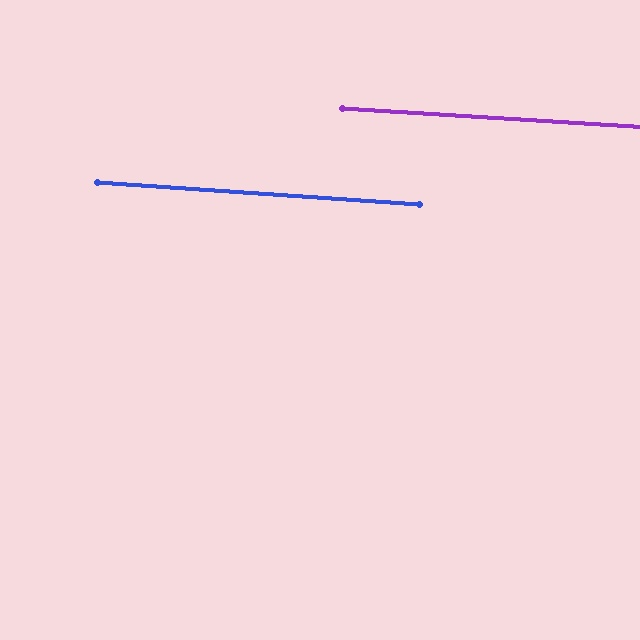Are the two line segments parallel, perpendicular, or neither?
Parallel — their directions differ by only 0.3°.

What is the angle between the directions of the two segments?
Approximately 0 degrees.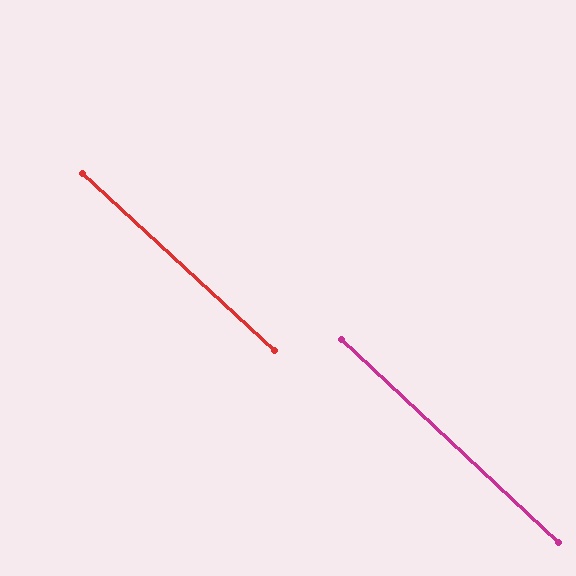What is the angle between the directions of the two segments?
Approximately 0 degrees.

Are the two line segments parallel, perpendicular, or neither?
Parallel — their directions differ by only 0.1°.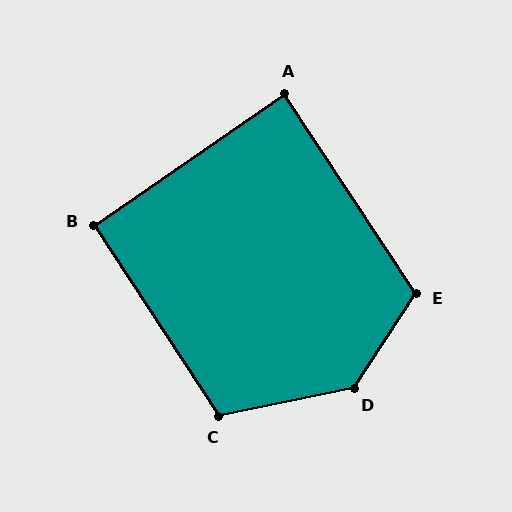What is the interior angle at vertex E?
Approximately 113 degrees (obtuse).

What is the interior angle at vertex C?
Approximately 111 degrees (obtuse).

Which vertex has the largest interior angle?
D, at approximately 135 degrees.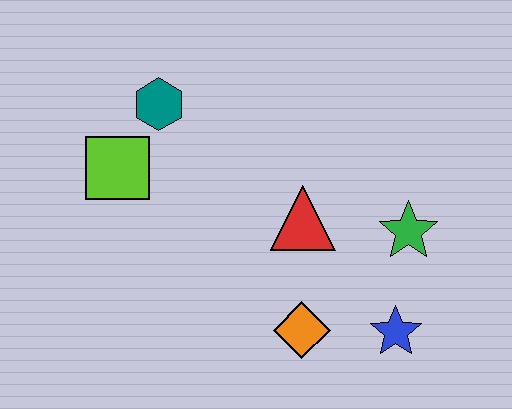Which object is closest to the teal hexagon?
The lime square is closest to the teal hexagon.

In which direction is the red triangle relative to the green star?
The red triangle is to the left of the green star.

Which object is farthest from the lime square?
The blue star is farthest from the lime square.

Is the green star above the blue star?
Yes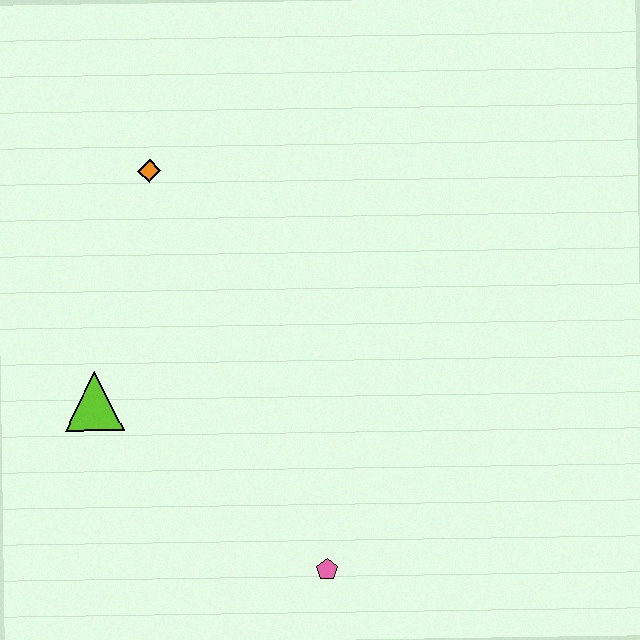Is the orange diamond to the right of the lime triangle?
Yes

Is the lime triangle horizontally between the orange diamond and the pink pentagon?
No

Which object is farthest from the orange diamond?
The pink pentagon is farthest from the orange diamond.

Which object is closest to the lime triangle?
The orange diamond is closest to the lime triangle.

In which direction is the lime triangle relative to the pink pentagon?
The lime triangle is to the left of the pink pentagon.